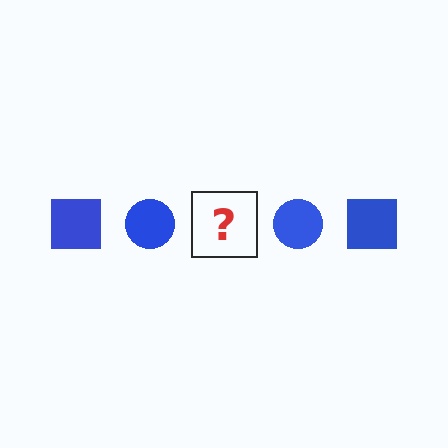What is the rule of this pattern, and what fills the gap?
The rule is that the pattern cycles through square, circle shapes in blue. The gap should be filled with a blue square.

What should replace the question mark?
The question mark should be replaced with a blue square.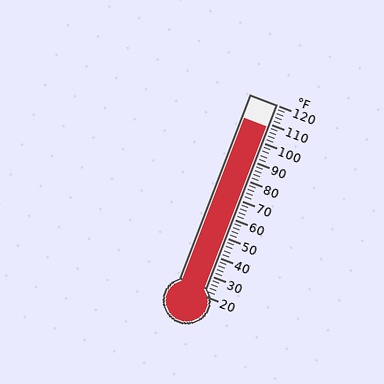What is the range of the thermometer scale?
The thermometer scale ranges from 20°F to 120°F.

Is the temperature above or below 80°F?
The temperature is above 80°F.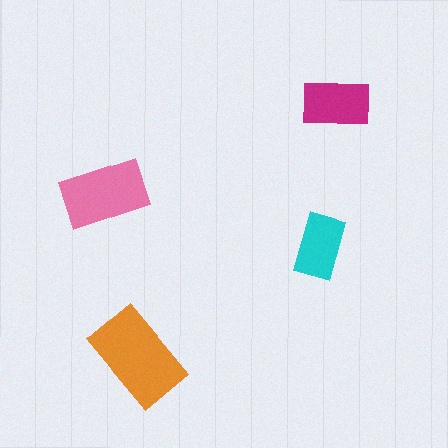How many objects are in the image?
There are 4 objects in the image.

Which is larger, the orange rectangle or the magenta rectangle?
The orange one.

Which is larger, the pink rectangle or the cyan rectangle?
The pink one.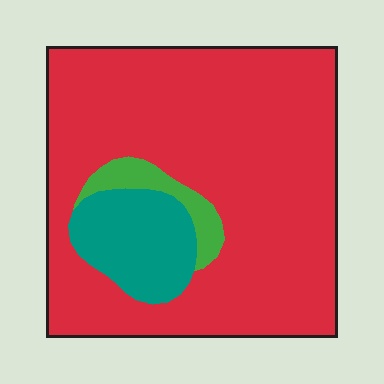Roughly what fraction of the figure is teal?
Teal takes up less than a quarter of the figure.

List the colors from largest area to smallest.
From largest to smallest: red, teal, green.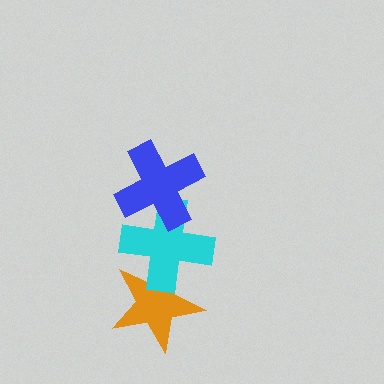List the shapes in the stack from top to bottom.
From top to bottom: the blue cross, the cyan cross, the orange star.